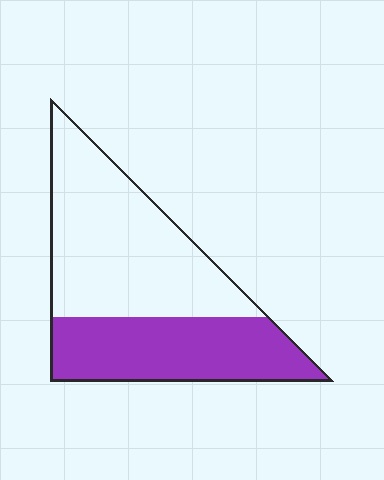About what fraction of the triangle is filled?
About two fifths (2/5).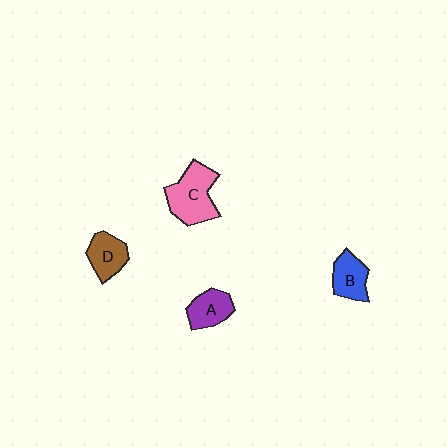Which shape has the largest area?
Shape C (pink).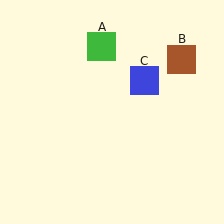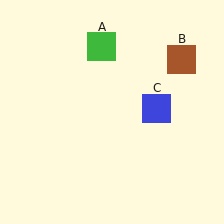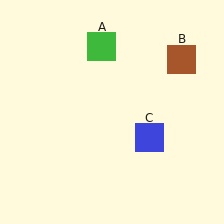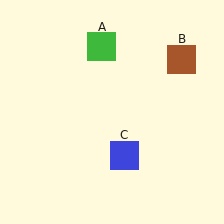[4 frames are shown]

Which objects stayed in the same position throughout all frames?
Green square (object A) and brown square (object B) remained stationary.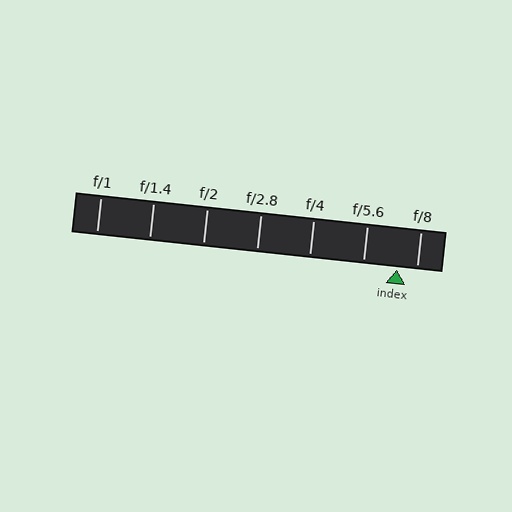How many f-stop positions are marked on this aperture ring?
There are 7 f-stop positions marked.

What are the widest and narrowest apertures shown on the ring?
The widest aperture shown is f/1 and the narrowest is f/8.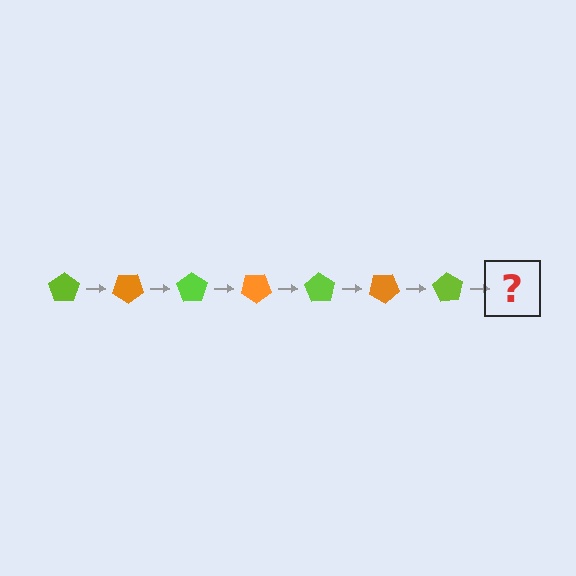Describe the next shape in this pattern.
It should be an orange pentagon, rotated 245 degrees from the start.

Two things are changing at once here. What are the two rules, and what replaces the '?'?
The two rules are that it rotates 35 degrees each step and the color cycles through lime and orange. The '?' should be an orange pentagon, rotated 245 degrees from the start.